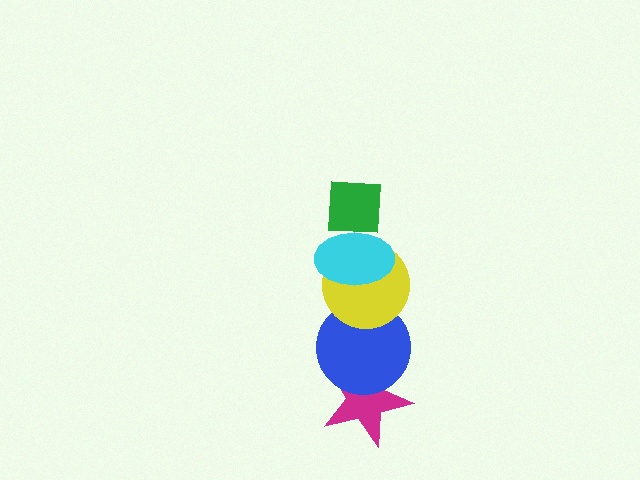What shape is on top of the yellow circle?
The cyan ellipse is on top of the yellow circle.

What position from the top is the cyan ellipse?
The cyan ellipse is 2nd from the top.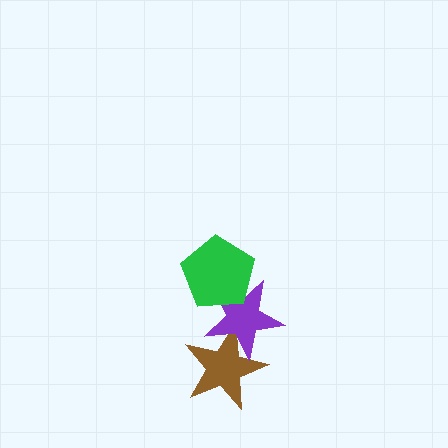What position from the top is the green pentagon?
The green pentagon is 1st from the top.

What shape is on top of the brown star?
The purple star is on top of the brown star.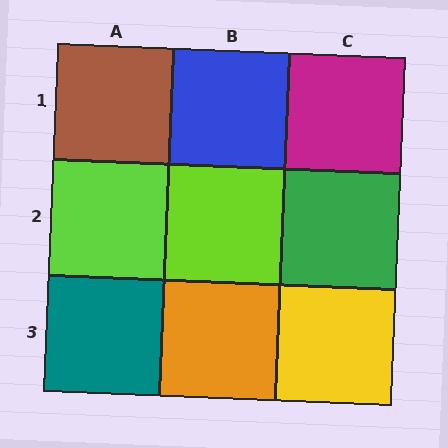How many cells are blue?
1 cell is blue.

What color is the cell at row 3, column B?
Orange.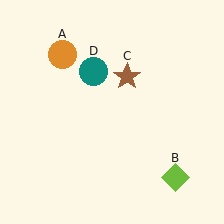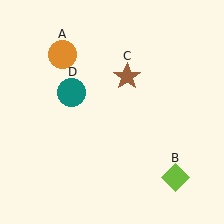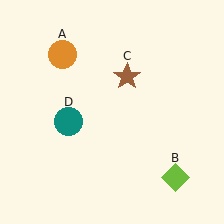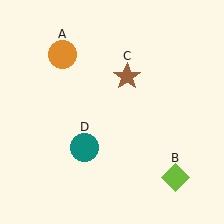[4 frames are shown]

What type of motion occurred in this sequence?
The teal circle (object D) rotated counterclockwise around the center of the scene.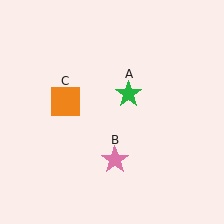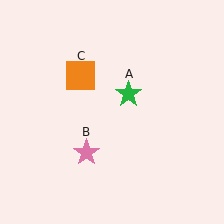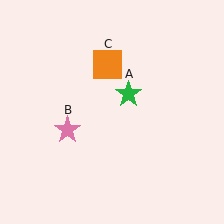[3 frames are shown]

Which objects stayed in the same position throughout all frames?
Green star (object A) remained stationary.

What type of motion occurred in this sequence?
The pink star (object B), orange square (object C) rotated clockwise around the center of the scene.